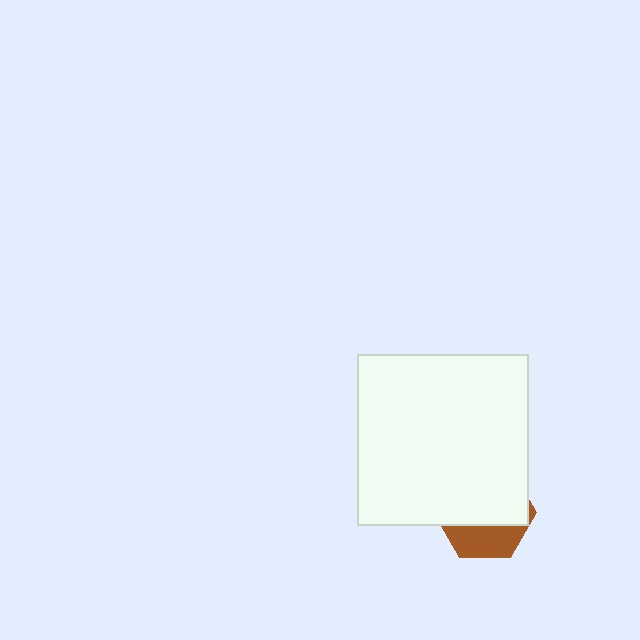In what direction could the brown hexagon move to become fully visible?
The brown hexagon could move down. That would shift it out from behind the white square entirely.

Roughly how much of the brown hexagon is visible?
A small part of it is visible (roughly 34%).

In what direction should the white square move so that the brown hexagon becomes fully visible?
The white square should move up. That is the shortest direction to clear the overlap and leave the brown hexagon fully visible.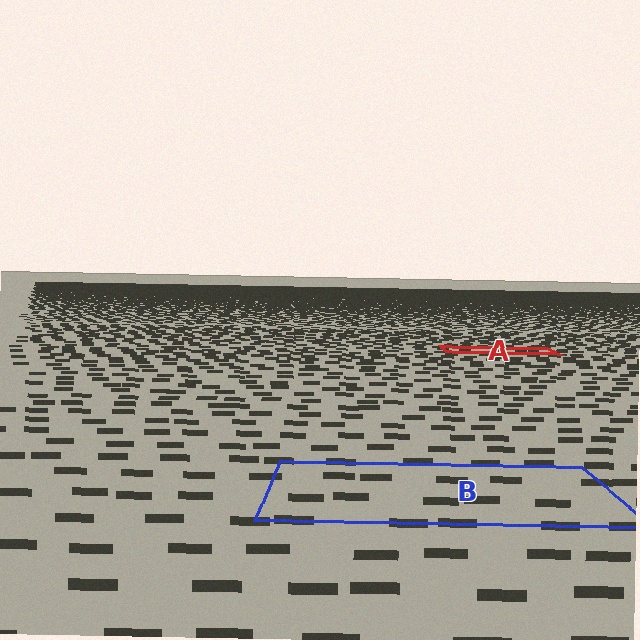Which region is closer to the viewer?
Region B is closer. The texture elements there are larger and more spread out.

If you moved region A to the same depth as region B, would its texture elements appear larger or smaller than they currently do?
They would appear larger. At a closer depth, the same texture elements are projected at a bigger on-screen size.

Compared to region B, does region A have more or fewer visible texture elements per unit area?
Region A has more texture elements per unit area — they are packed more densely because it is farther away.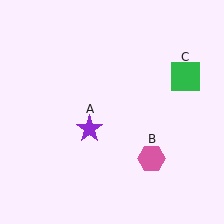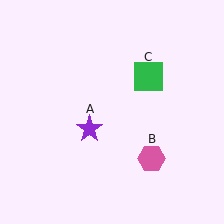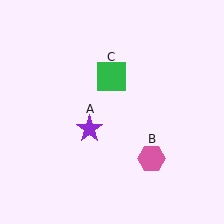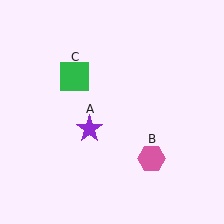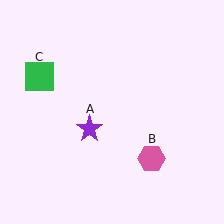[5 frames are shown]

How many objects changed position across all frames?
1 object changed position: green square (object C).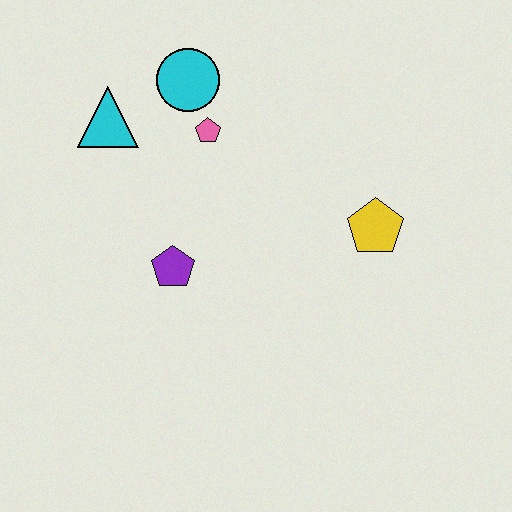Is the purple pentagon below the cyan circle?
Yes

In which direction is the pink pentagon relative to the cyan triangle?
The pink pentagon is to the right of the cyan triangle.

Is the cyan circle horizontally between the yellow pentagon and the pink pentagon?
No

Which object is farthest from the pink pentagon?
The yellow pentagon is farthest from the pink pentagon.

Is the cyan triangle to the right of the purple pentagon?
No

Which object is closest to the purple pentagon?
The pink pentagon is closest to the purple pentagon.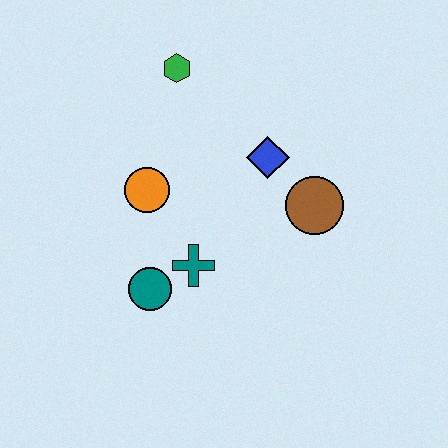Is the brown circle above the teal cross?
Yes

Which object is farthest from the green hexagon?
The teal circle is farthest from the green hexagon.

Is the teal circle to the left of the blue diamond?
Yes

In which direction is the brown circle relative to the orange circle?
The brown circle is to the right of the orange circle.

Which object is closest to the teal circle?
The teal cross is closest to the teal circle.